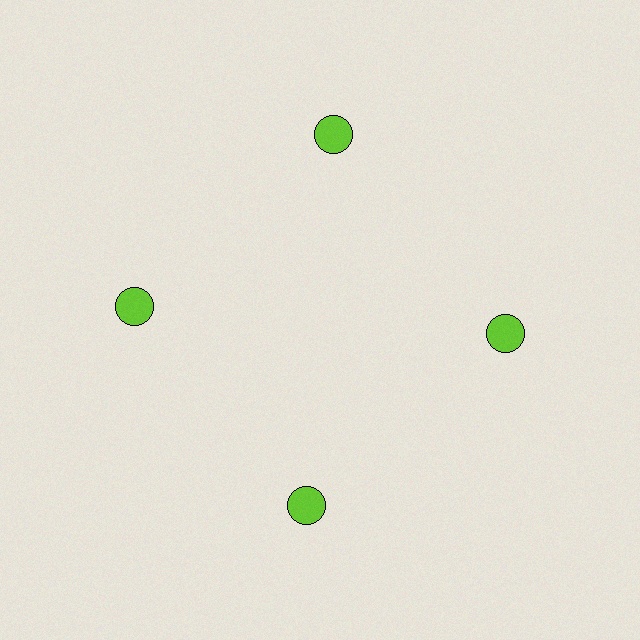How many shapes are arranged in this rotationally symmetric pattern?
There are 4 shapes, arranged in 4 groups of 1.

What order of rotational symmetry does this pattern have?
This pattern has 4-fold rotational symmetry.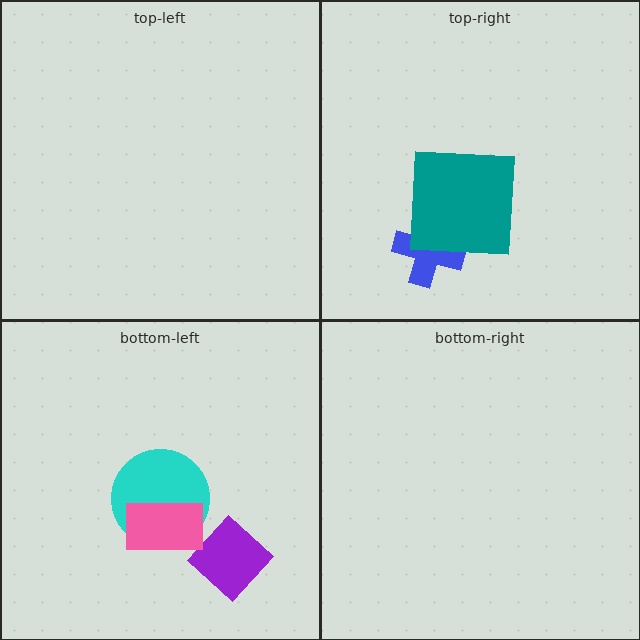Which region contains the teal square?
The top-right region.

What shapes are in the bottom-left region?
The purple diamond, the cyan circle, the pink rectangle.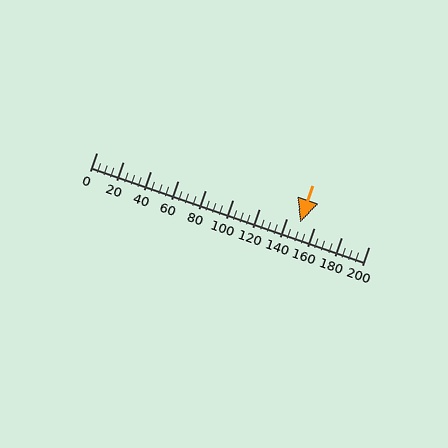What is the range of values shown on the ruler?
The ruler shows values from 0 to 200.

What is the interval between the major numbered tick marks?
The major tick marks are spaced 20 units apart.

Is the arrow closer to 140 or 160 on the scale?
The arrow is closer to 140.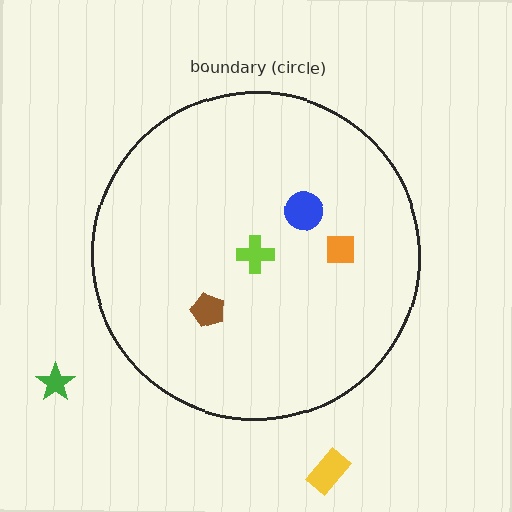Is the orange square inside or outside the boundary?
Inside.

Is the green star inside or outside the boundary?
Outside.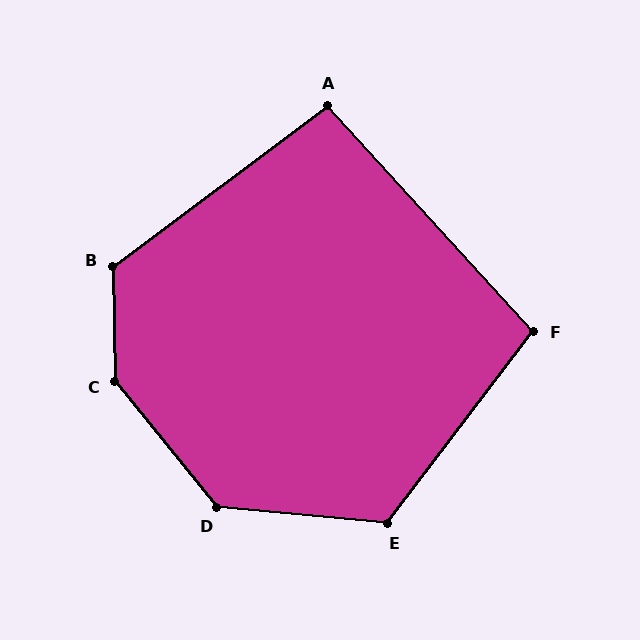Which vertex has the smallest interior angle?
A, at approximately 96 degrees.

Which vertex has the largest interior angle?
C, at approximately 142 degrees.